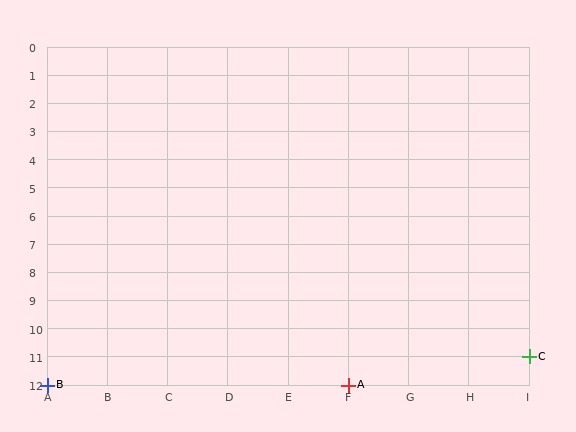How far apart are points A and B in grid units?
Points A and B are 5 columns apart.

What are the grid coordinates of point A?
Point A is at grid coordinates (F, 12).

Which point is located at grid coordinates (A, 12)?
Point B is at (A, 12).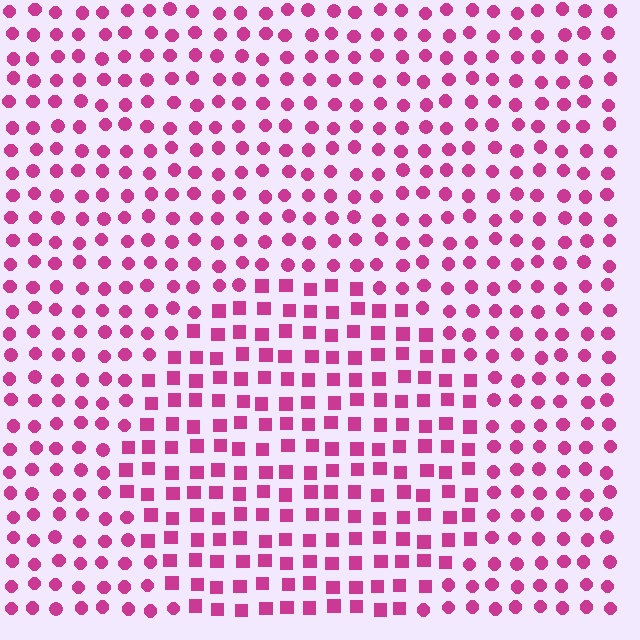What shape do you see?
I see a circle.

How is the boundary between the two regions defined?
The boundary is defined by a change in element shape: squares inside vs. circles outside. All elements share the same color and spacing.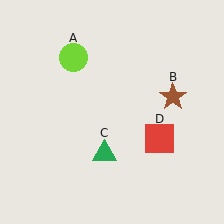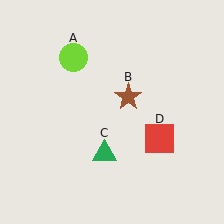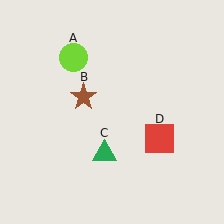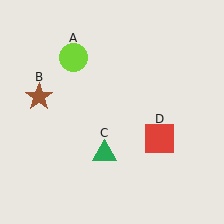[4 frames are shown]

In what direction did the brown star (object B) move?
The brown star (object B) moved left.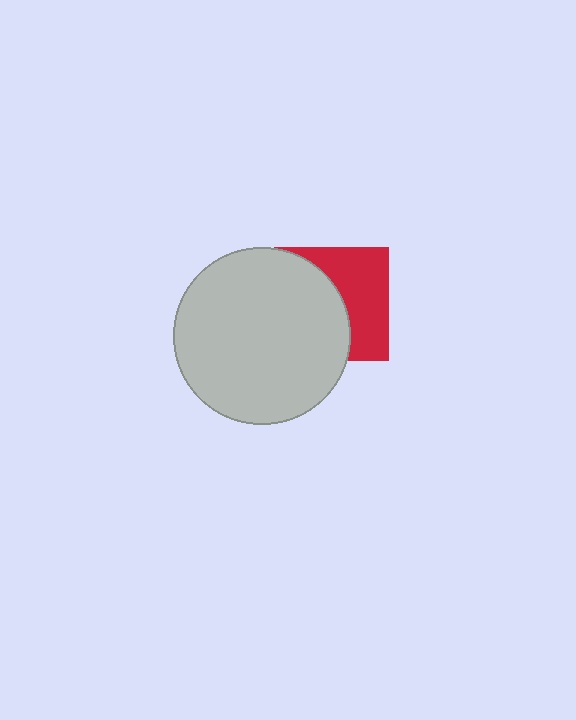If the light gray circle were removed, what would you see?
You would see the complete red square.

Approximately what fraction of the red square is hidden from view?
Roughly 54% of the red square is hidden behind the light gray circle.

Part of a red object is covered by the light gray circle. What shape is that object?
It is a square.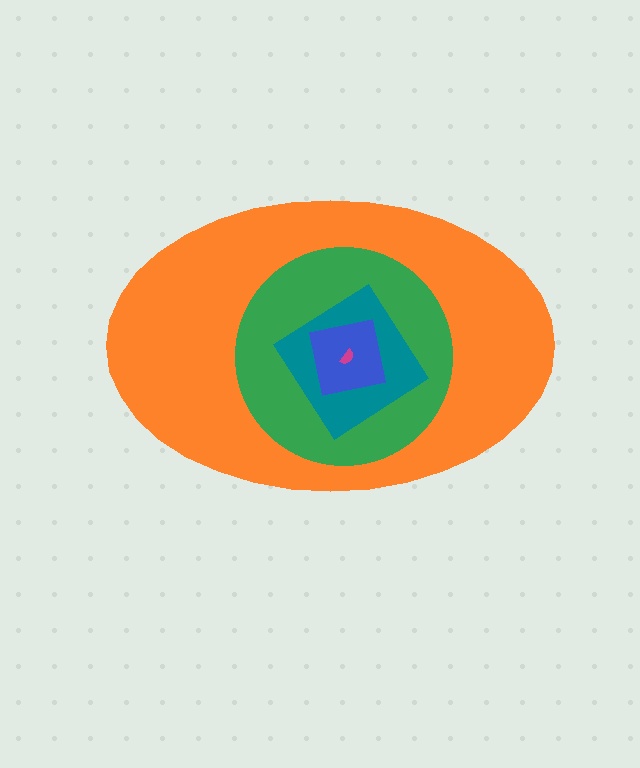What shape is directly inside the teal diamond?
The blue square.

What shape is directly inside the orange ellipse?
The green circle.